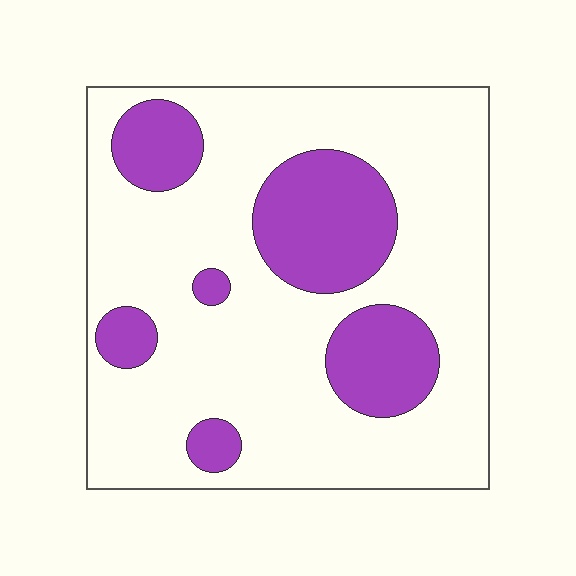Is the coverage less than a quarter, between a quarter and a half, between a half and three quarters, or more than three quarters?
Less than a quarter.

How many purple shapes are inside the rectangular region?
6.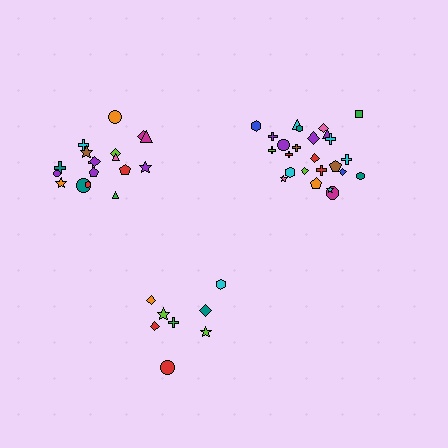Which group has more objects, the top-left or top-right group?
The top-right group.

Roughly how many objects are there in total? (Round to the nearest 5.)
Roughly 50 objects in total.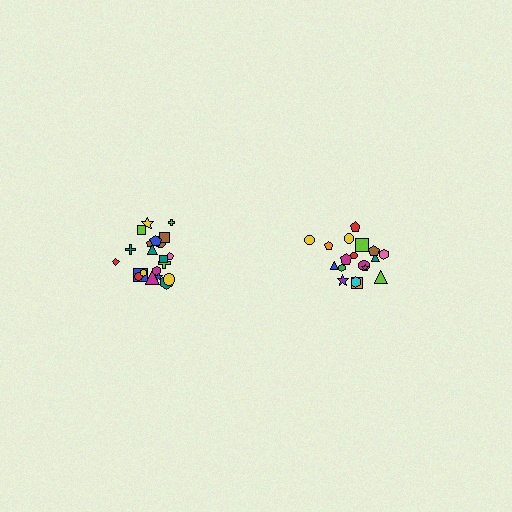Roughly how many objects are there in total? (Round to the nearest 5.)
Roughly 40 objects in total.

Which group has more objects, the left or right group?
The left group.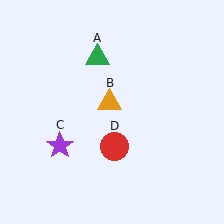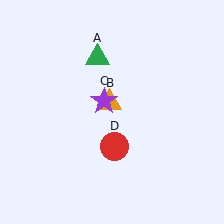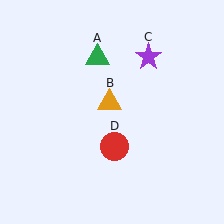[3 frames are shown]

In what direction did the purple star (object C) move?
The purple star (object C) moved up and to the right.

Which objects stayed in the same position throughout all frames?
Green triangle (object A) and orange triangle (object B) and red circle (object D) remained stationary.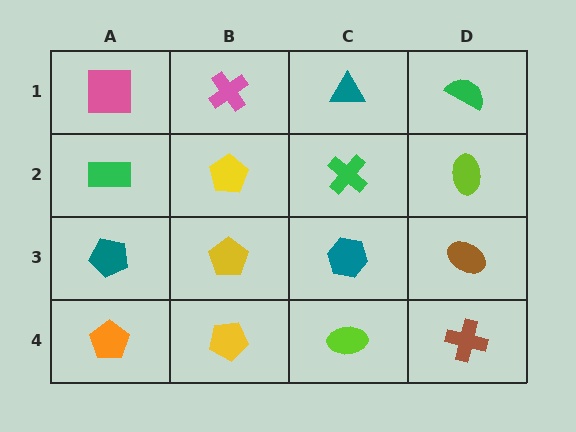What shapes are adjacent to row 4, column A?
A teal pentagon (row 3, column A), a yellow pentagon (row 4, column B).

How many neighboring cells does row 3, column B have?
4.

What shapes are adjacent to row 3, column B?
A yellow pentagon (row 2, column B), a yellow pentagon (row 4, column B), a teal pentagon (row 3, column A), a teal hexagon (row 3, column C).